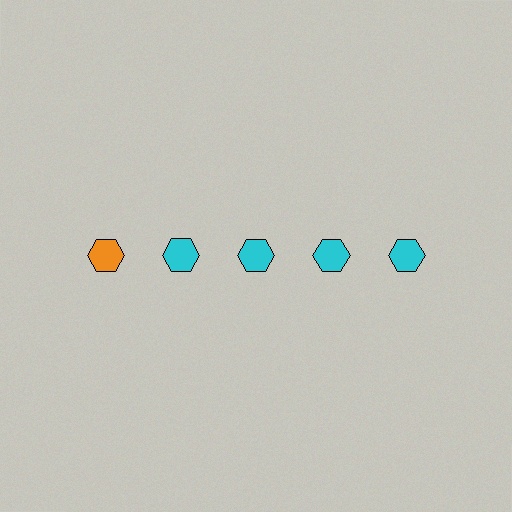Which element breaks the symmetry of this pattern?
The orange hexagon in the top row, leftmost column breaks the symmetry. All other shapes are cyan hexagons.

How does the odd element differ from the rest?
It has a different color: orange instead of cyan.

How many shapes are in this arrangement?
There are 5 shapes arranged in a grid pattern.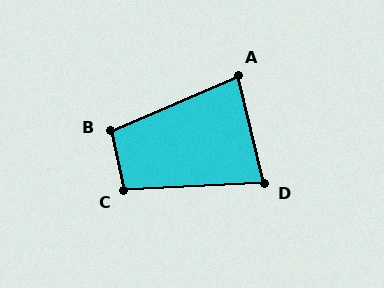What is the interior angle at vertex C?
Approximately 100 degrees (obtuse).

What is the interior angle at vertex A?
Approximately 80 degrees (acute).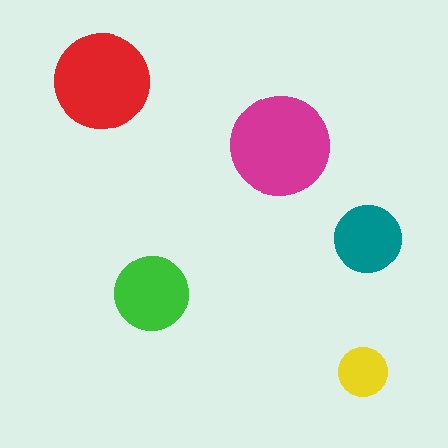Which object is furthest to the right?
The teal circle is rightmost.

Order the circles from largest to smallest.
the magenta one, the red one, the green one, the teal one, the yellow one.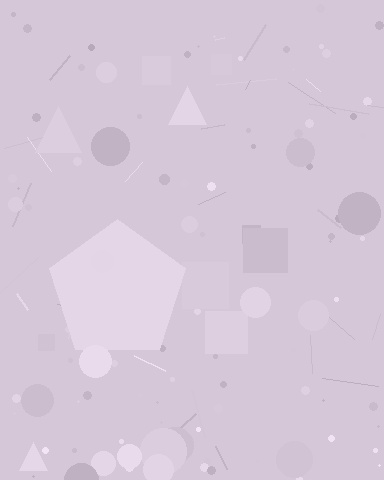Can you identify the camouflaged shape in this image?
The camouflaged shape is a pentagon.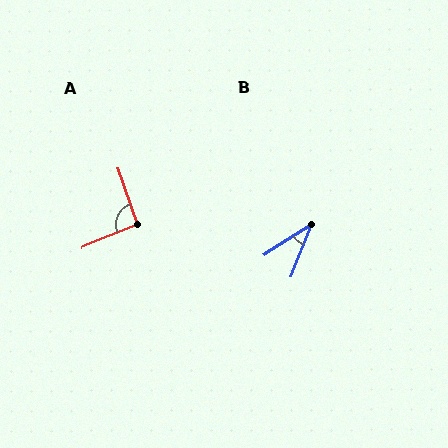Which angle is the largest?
A, at approximately 93 degrees.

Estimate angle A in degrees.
Approximately 93 degrees.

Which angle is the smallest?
B, at approximately 35 degrees.